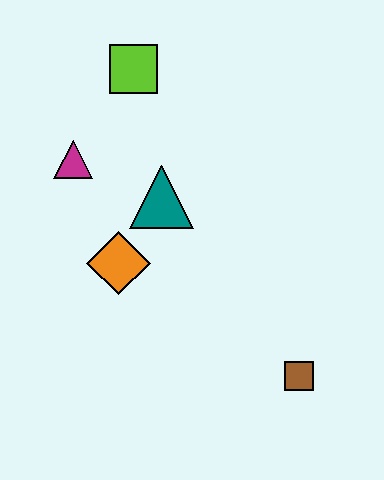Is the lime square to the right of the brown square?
No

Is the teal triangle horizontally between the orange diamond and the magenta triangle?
No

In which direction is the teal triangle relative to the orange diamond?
The teal triangle is above the orange diamond.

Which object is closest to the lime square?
The magenta triangle is closest to the lime square.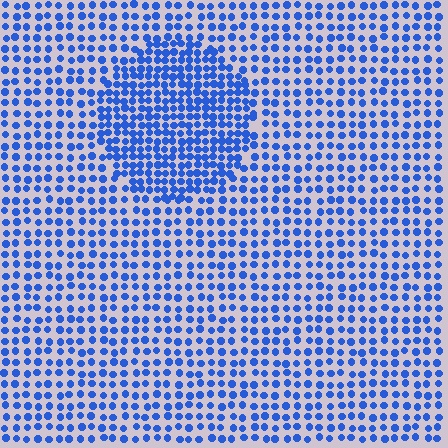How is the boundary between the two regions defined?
The boundary is defined by a change in element density (approximately 1.8x ratio). All elements are the same color, size, and shape.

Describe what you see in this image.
The image contains small blue elements arranged at two different densities. A circle-shaped region is visible where the elements are more densely packed than the surrounding area.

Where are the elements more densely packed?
The elements are more densely packed inside the circle boundary.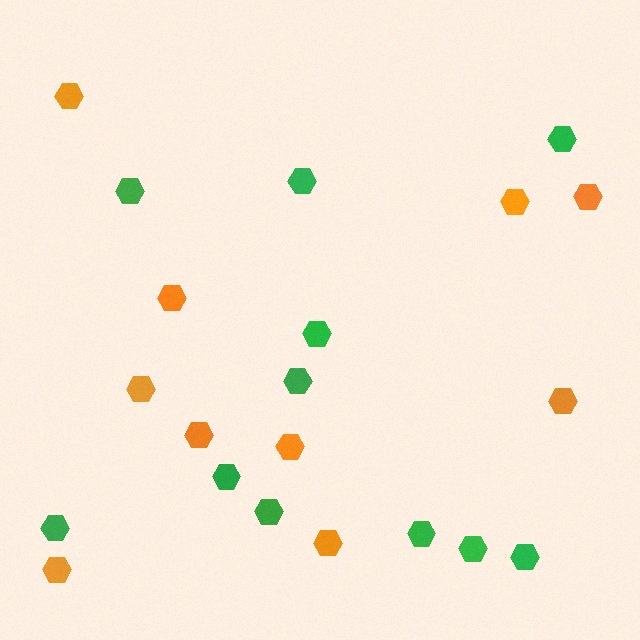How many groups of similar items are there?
There are 2 groups: one group of green hexagons (11) and one group of orange hexagons (10).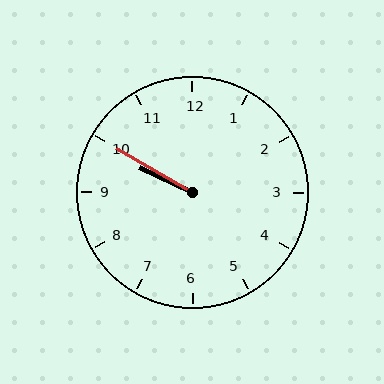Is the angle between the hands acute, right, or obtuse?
It is acute.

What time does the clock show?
9:50.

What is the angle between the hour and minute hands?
Approximately 5 degrees.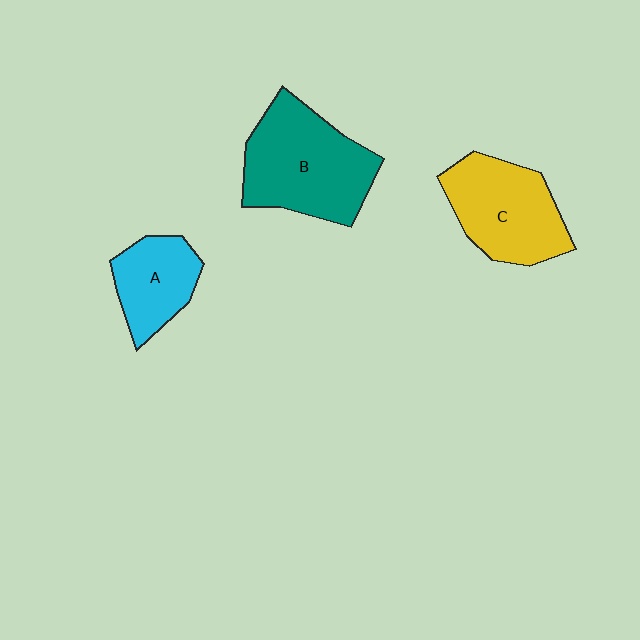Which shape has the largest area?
Shape B (teal).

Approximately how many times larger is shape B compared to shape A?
Approximately 1.8 times.